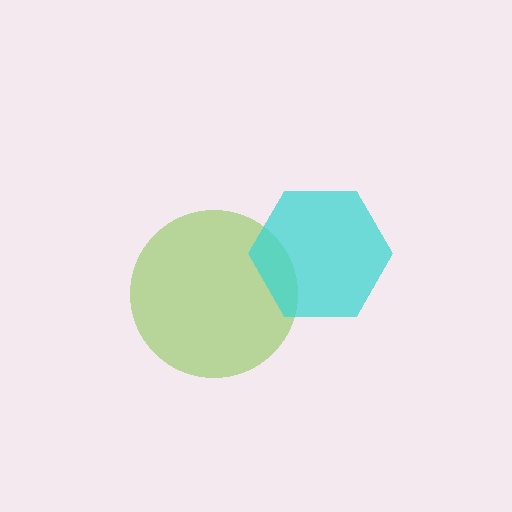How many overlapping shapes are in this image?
There are 2 overlapping shapes in the image.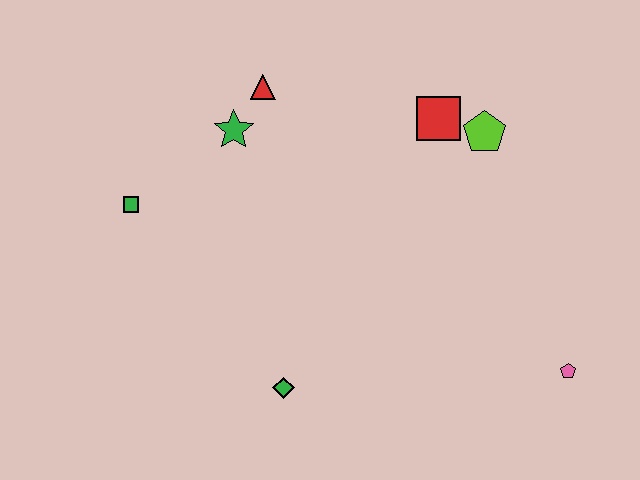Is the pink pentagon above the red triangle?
No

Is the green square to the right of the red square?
No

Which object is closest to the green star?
The red triangle is closest to the green star.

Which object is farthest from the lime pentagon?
The green square is farthest from the lime pentagon.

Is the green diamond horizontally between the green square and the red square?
Yes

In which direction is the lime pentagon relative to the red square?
The lime pentagon is to the right of the red square.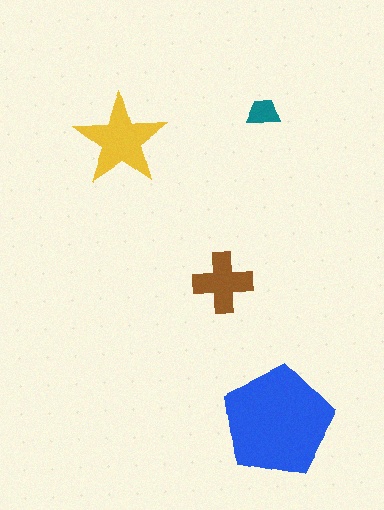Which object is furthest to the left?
The yellow star is leftmost.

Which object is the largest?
The blue pentagon.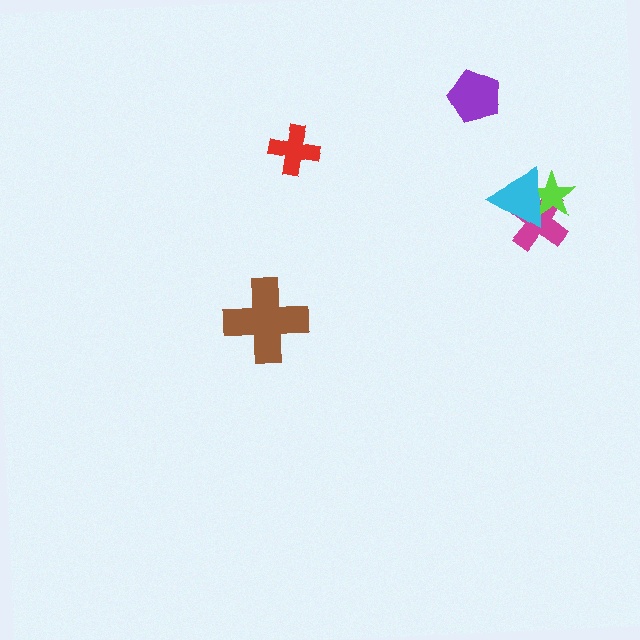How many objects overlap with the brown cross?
0 objects overlap with the brown cross.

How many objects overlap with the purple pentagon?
0 objects overlap with the purple pentagon.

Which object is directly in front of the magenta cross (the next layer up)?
The lime star is directly in front of the magenta cross.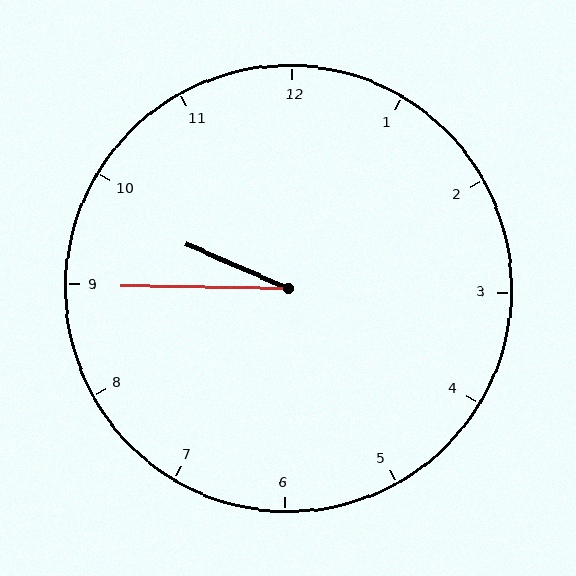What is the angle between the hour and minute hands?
Approximately 22 degrees.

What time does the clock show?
9:45.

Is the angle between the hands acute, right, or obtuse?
It is acute.